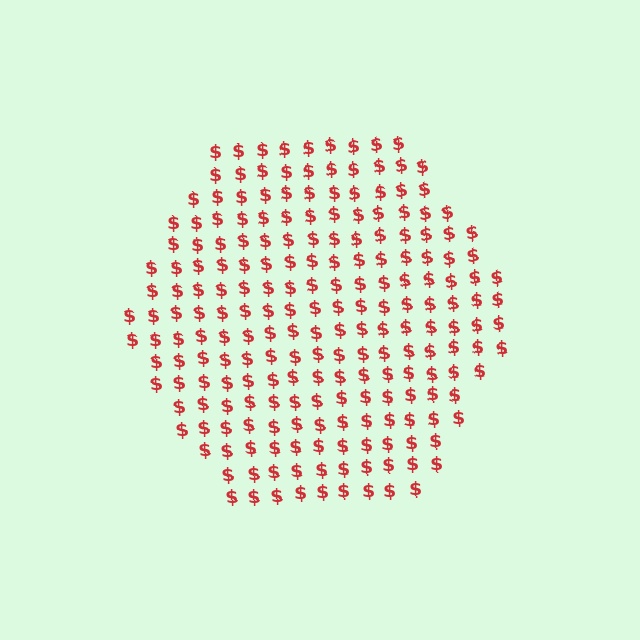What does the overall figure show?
The overall figure shows a hexagon.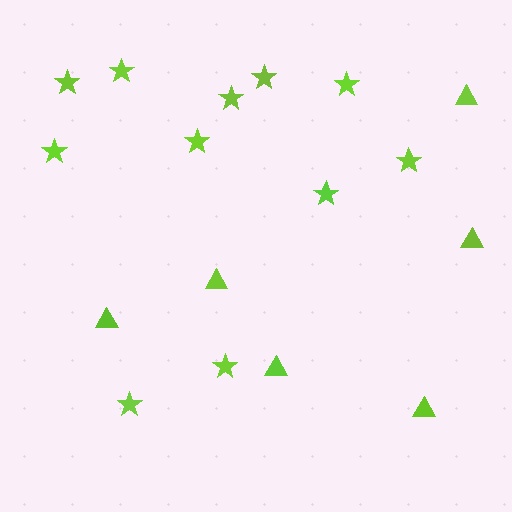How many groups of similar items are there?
There are 2 groups: one group of stars (11) and one group of triangles (6).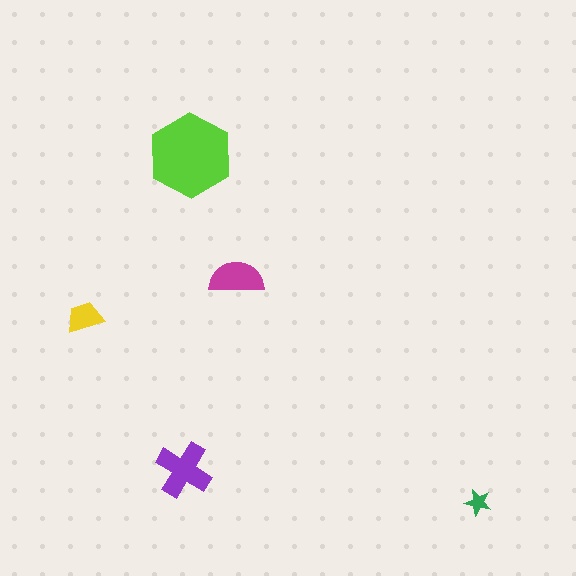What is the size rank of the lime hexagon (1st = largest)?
1st.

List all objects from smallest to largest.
The green star, the yellow trapezoid, the magenta semicircle, the purple cross, the lime hexagon.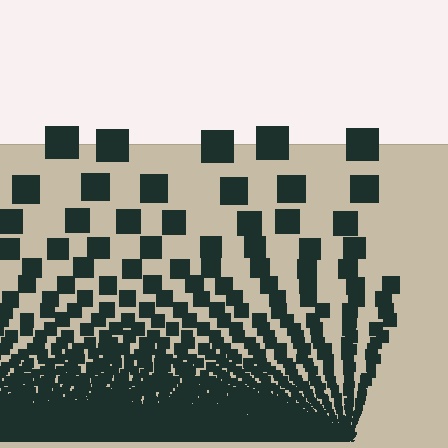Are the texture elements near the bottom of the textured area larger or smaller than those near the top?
Smaller. The gradient is inverted — elements near the bottom are smaller and denser.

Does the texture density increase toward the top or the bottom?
Density increases toward the bottom.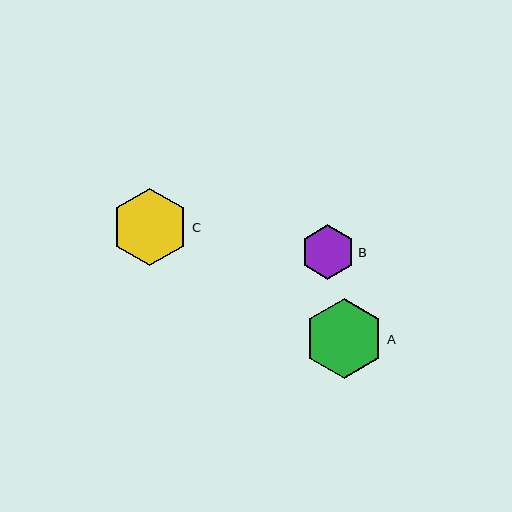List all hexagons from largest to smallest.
From largest to smallest: A, C, B.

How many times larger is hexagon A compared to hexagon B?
Hexagon A is approximately 1.5 times the size of hexagon B.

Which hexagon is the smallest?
Hexagon B is the smallest with a size of approximately 55 pixels.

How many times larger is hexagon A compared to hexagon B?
Hexagon A is approximately 1.5 times the size of hexagon B.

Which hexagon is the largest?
Hexagon A is the largest with a size of approximately 80 pixels.